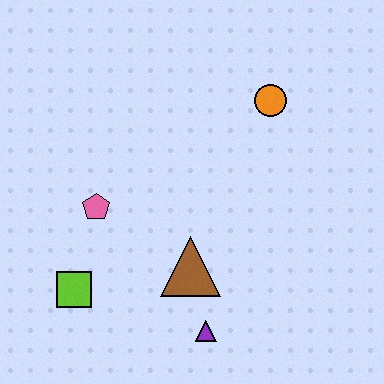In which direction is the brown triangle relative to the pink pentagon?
The brown triangle is to the right of the pink pentagon.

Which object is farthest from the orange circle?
The lime square is farthest from the orange circle.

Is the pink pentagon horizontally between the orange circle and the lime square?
Yes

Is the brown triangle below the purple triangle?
No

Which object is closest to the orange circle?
The brown triangle is closest to the orange circle.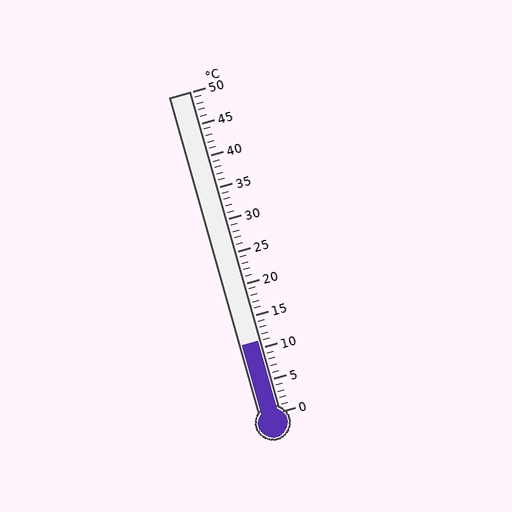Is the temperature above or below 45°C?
The temperature is below 45°C.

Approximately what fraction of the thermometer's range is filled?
The thermometer is filled to approximately 20% of its range.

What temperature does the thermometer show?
The thermometer shows approximately 11°C.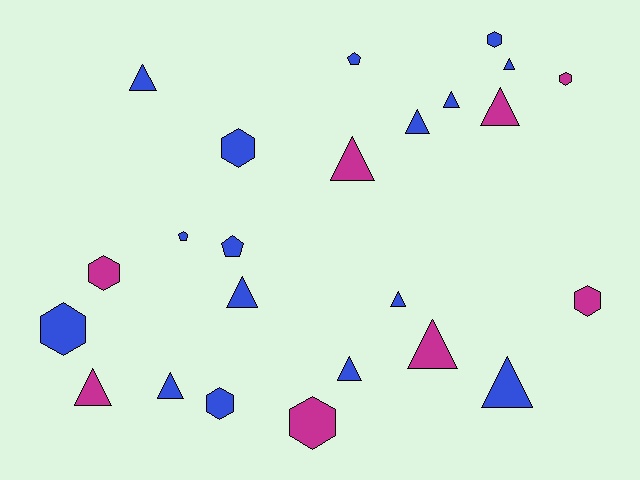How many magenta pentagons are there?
There are no magenta pentagons.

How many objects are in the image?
There are 24 objects.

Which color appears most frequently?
Blue, with 16 objects.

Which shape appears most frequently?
Triangle, with 13 objects.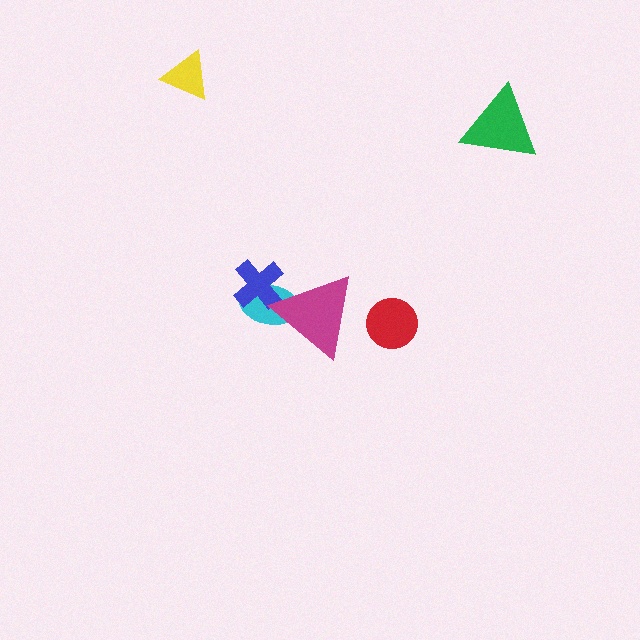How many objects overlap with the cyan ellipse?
2 objects overlap with the cyan ellipse.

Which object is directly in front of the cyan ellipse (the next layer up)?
The blue cross is directly in front of the cyan ellipse.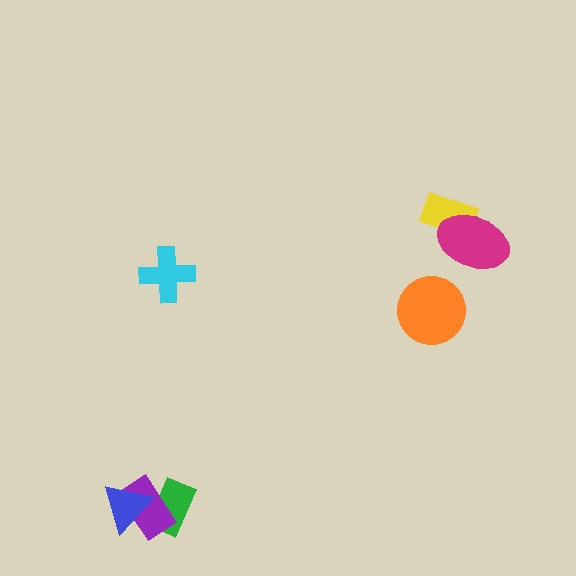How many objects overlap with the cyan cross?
0 objects overlap with the cyan cross.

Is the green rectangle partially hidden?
Yes, it is partially covered by another shape.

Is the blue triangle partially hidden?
No, no other shape covers it.